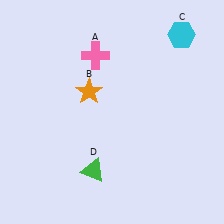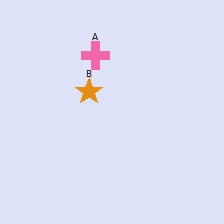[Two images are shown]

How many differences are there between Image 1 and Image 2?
There are 2 differences between the two images.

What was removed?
The cyan hexagon (C), the green triangle (D) were removed in Image 2.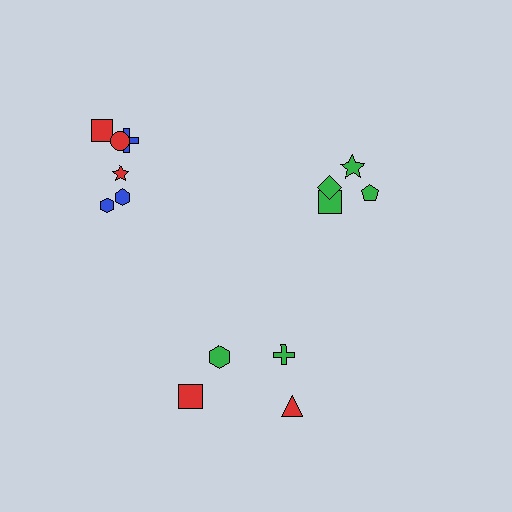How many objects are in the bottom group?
There are 4 objects.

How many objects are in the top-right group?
There are 4 objects.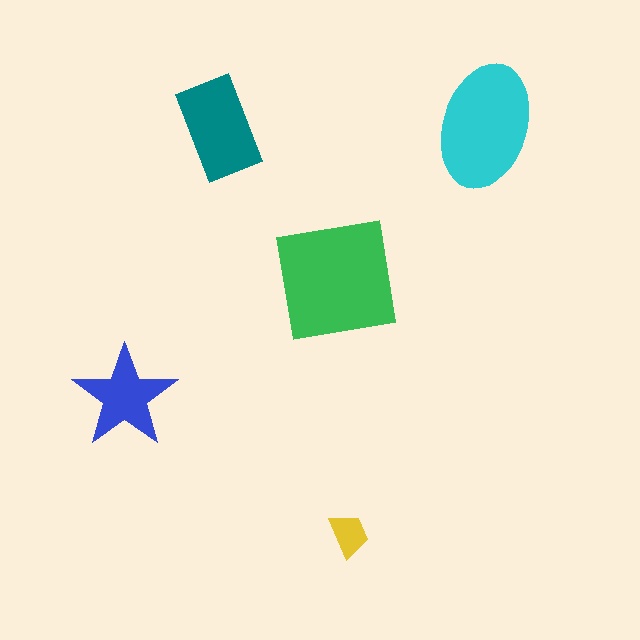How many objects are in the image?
There are 5 objects in the image.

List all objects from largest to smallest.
The green square, the cyan ellipse, the teal rectangle, the blue star, the yellow trapezoid.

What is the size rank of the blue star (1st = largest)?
4th.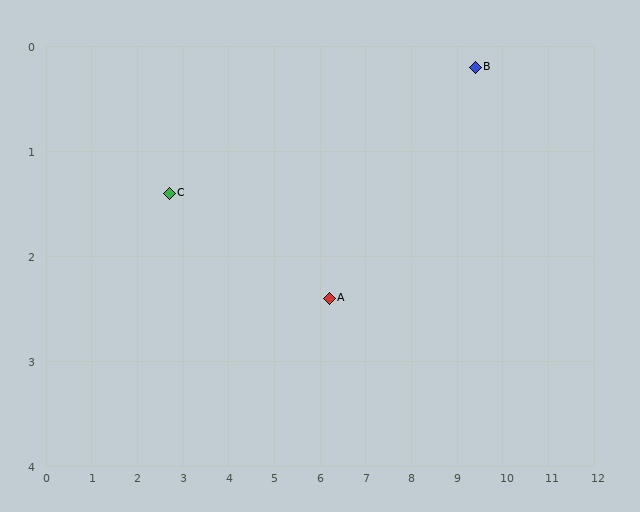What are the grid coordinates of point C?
Point C is at approximately (2.7, 1.4).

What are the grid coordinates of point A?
Point A is at approximately (6.2, 2.4).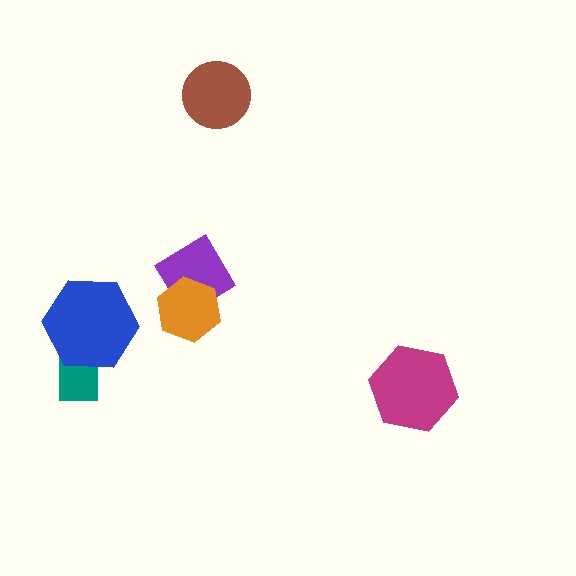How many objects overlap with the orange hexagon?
1 object overlaps with the orange hexagon.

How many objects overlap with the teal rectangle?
1 object overlaps with the teal rectangle.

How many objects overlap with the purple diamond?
1 object overlaps with the purple diamond.